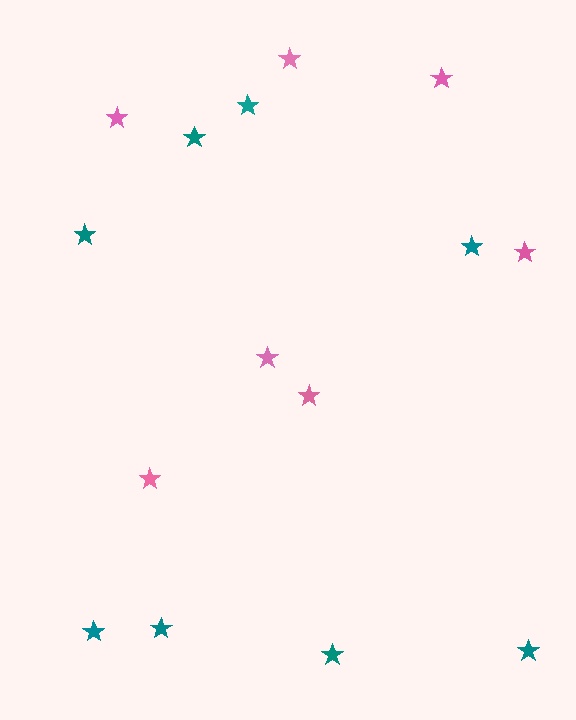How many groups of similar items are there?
There are 2 groups: one group of pink stars (7) and one group of teal stars (8).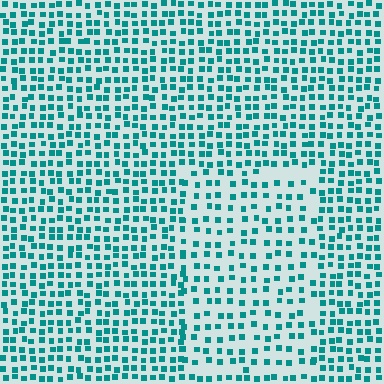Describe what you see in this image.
The image contains small teal elements arranged at two different densities. A rectangle-shaped region is visible where the elements are less densely packed than the surrounding area.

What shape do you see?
I see a rectangle.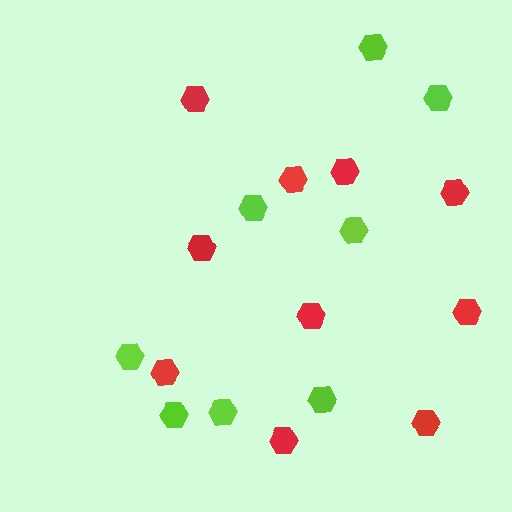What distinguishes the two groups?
There are 2 groups: one group of lime hexagons (8) and one group of red hexagons (10).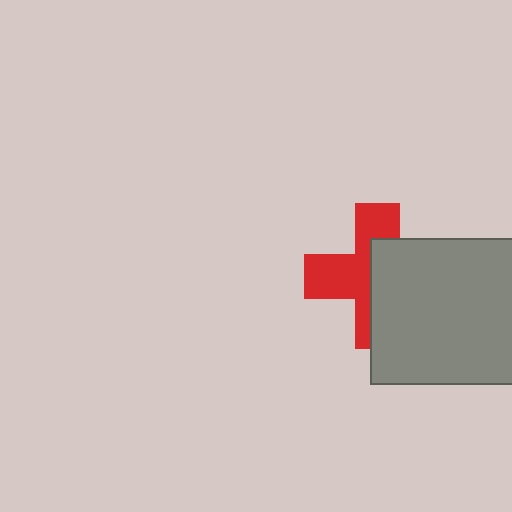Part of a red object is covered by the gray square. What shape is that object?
It is a cross.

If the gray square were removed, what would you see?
You would see the complete red cross.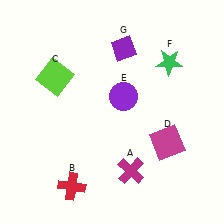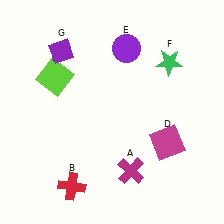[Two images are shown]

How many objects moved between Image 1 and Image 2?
2 objects moved between the two images.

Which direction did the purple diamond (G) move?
The purple diamond (G) moved left.